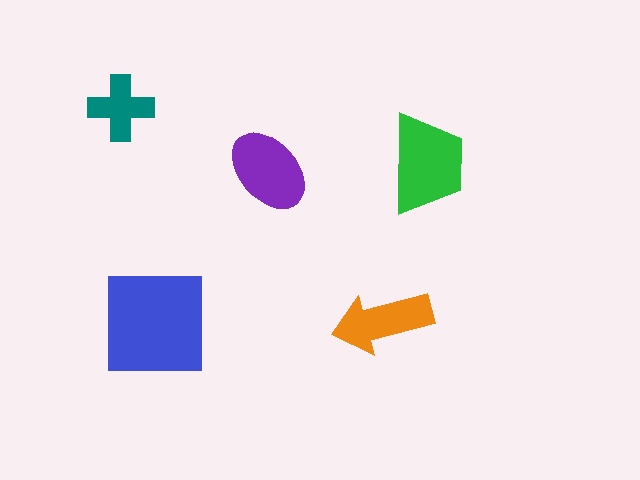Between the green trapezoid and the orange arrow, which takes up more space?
The green trapezoid.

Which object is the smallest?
The teal cross.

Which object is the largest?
The blue square.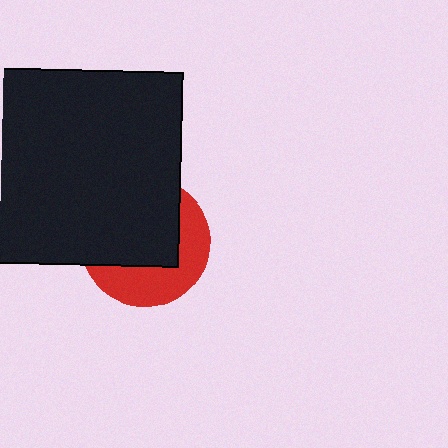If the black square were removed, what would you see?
You would see the complete red circle.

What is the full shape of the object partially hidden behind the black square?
The partially hidden object is a red circle.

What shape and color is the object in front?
The object in front is a black square.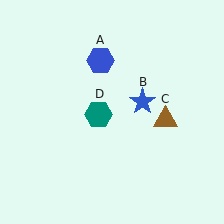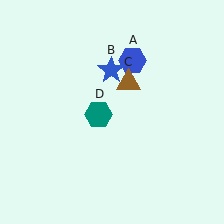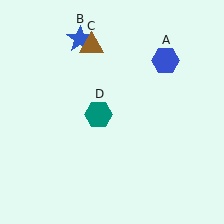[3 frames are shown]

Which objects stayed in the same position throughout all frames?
Teal hexagon (object D) remained stationary.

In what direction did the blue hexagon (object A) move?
The blue hexagon (object A) moved right.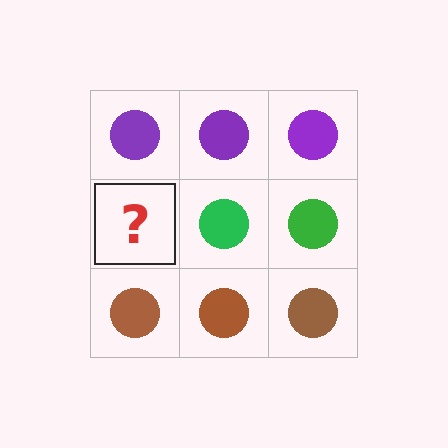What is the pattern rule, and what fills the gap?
The rule is that each row has a consistent color. The gap should be filled with a green circle.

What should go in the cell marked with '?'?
The missing cell should contain a green circle.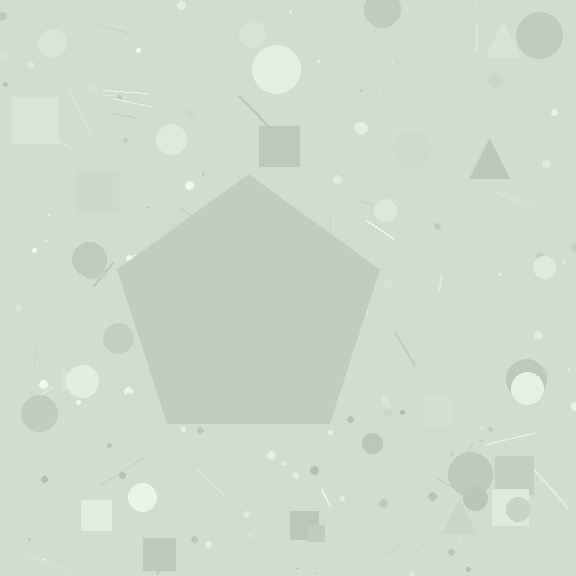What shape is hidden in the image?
A pentagon is hidden in the image.